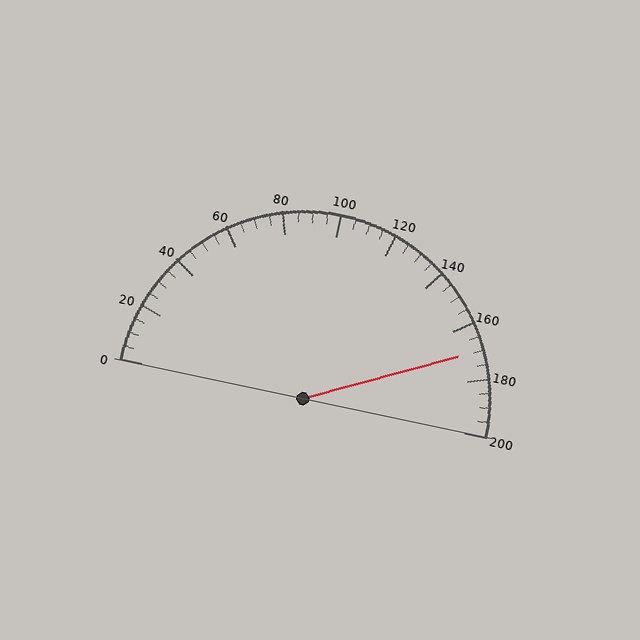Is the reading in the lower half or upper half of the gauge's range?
The reading is in the upper half of the range (0 to 200).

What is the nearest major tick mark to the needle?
The nearest major tick mark is 160.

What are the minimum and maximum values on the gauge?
The gauge ranges from 0 to 200.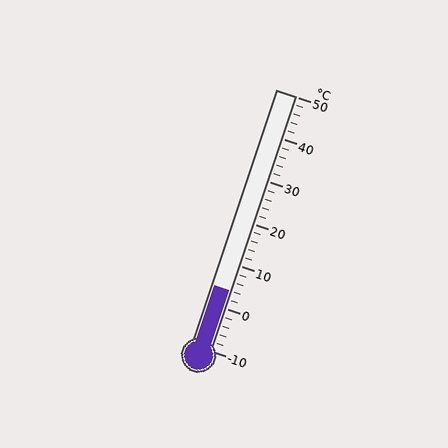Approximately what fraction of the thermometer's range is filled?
The thermometer is filled to approximately 25% of its range.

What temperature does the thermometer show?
The thermometer shows approximately 4°C.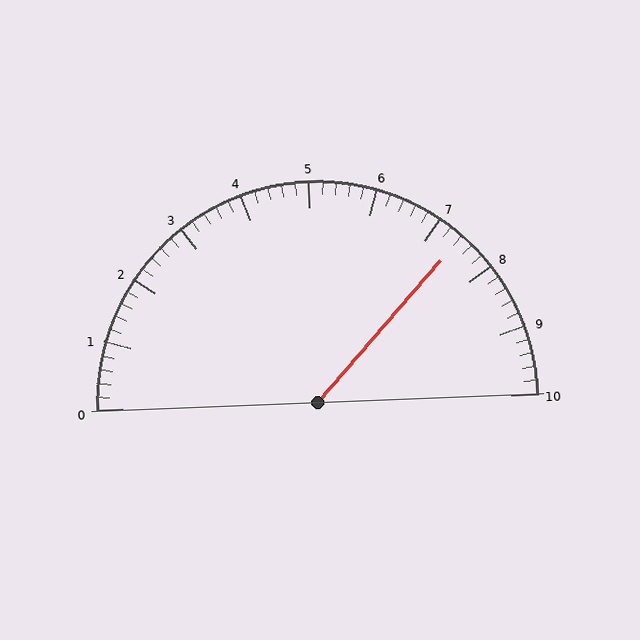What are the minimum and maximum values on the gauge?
The gauge ranges from 0 to 10.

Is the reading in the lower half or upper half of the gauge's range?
The reading is in the upper half of the range (0 to 10).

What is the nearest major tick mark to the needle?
The nearest major tick mark is 7.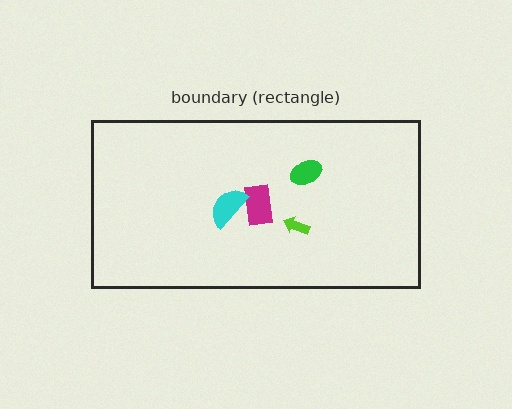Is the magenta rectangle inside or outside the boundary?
Inside.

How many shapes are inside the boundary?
4 inside, 0 outside.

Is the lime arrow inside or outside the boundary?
Inside.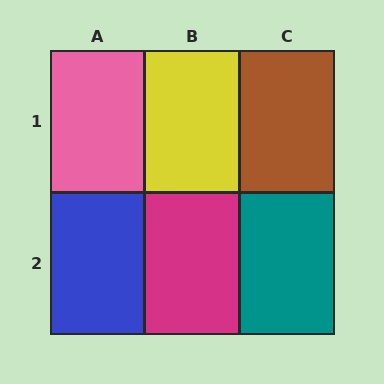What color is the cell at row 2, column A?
Blue.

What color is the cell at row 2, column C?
Teal.